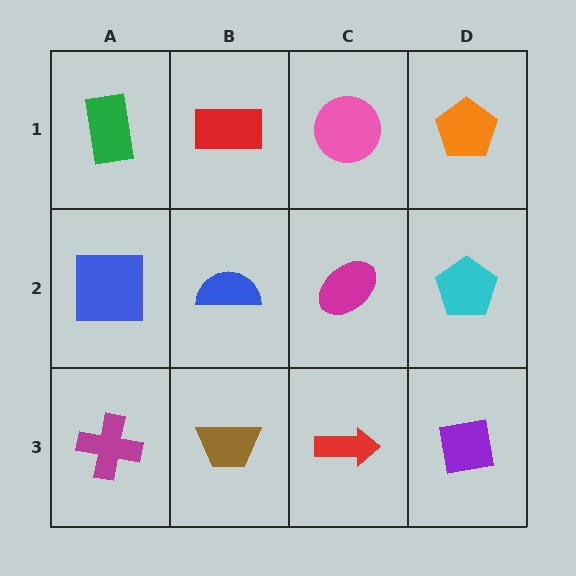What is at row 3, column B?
A brown trapezoid.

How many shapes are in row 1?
4 shapes.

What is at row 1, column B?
A red rectangle.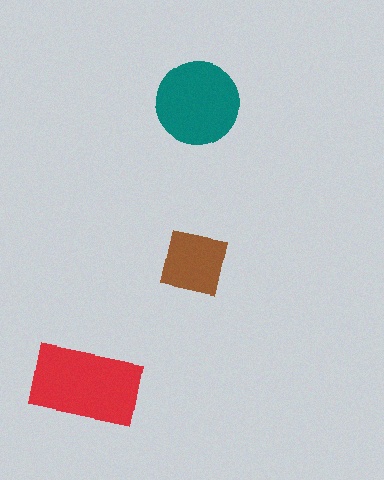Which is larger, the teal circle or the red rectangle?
The red rectangle.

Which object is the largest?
The red rectangle.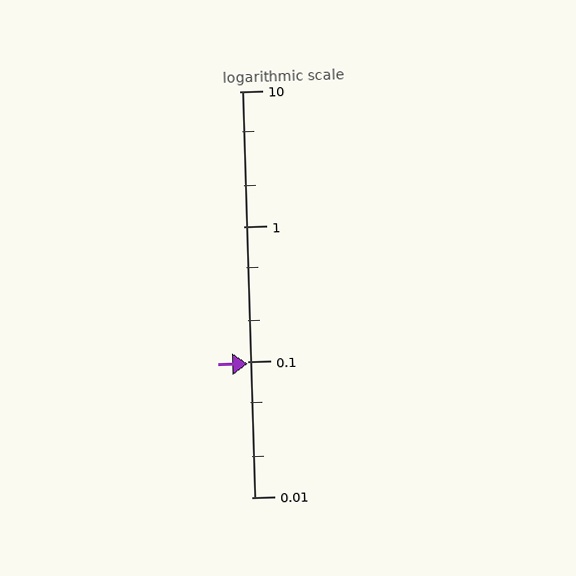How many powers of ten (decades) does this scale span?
The scale spans 3 decades, from 0.01 to 10.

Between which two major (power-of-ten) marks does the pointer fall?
The pointer is between 0.01 and 0.1.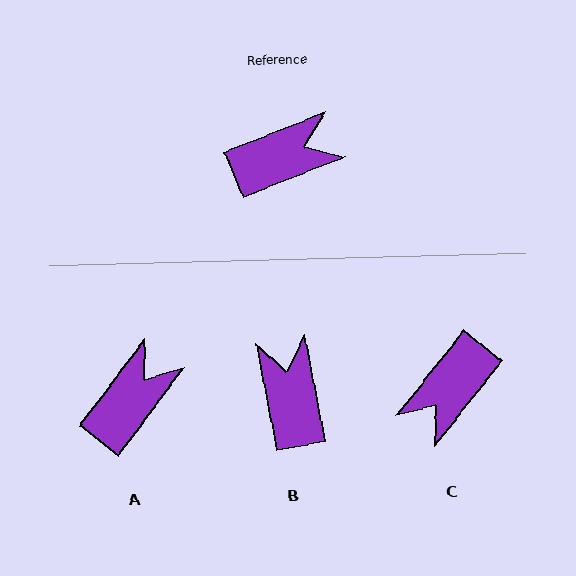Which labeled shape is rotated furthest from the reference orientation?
C, about 150 degrees away.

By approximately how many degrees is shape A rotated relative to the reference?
Approximately 32 degrees counter-clockwise.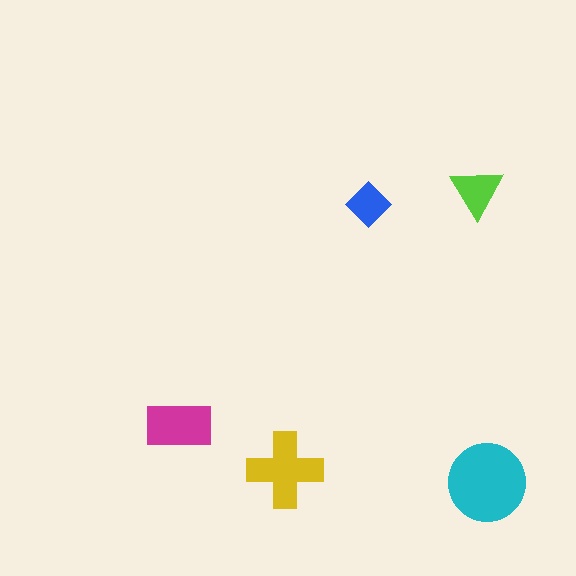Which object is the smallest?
The blue diamond.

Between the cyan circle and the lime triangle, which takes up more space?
The cyan circle.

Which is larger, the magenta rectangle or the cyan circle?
The cyan circle.